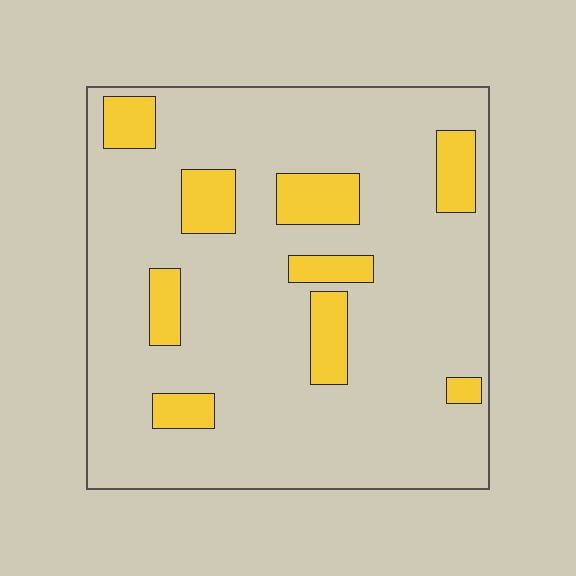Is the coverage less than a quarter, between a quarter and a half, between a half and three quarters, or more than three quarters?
Less than a quarter.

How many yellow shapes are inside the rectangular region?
9.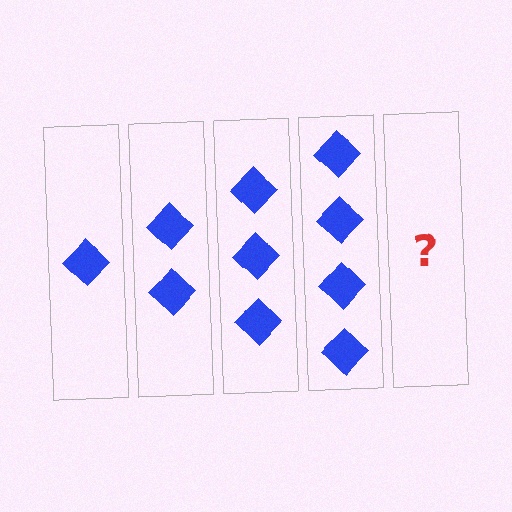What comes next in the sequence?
The next element should be 5 diamonds.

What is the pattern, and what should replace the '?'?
The pattern is that each step adds one more diamond. The '?' should be 5 diamonds.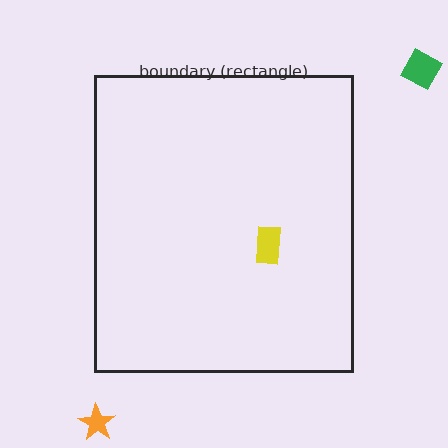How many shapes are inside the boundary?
1 inside, 2 outside.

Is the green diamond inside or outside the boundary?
Outside.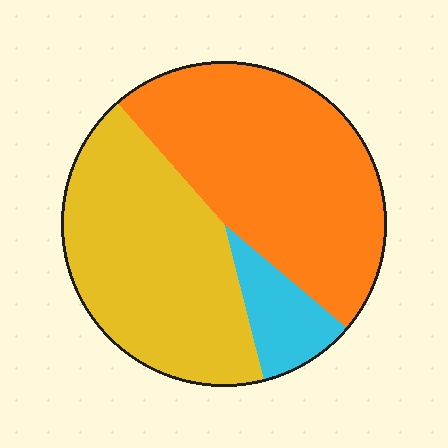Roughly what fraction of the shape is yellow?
Yellow covers about 45% of the shape.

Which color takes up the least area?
Cyan, at roughly 10%.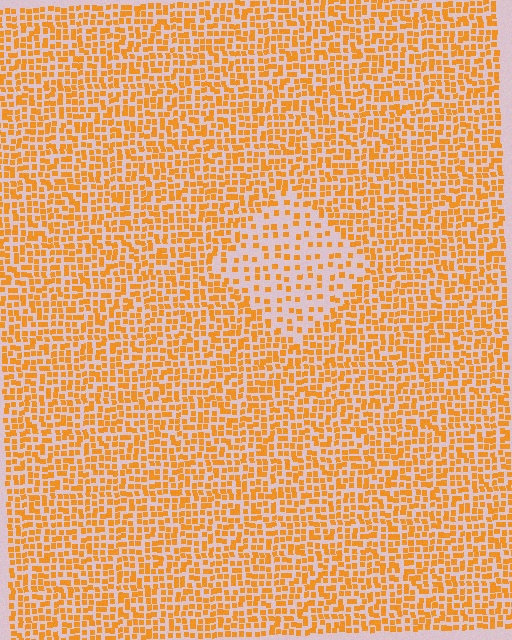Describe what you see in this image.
The image contains small orange elements arranged at two different densities. A diamond-shaped region is visible where the elements are less densely packed than the surrounding area.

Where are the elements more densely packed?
The elements are more densely packed outside the diamond boundary.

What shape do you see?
I see a diamond.